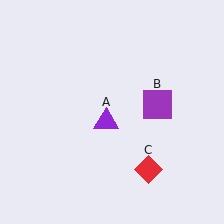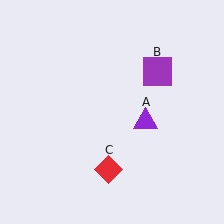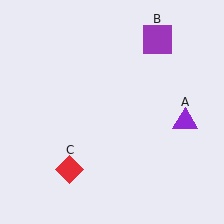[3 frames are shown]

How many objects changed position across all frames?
3 objects changed position: purple triangle (object A), purple square (object B), red diamond (object C).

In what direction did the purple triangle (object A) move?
The purple triangle (object A) moved right.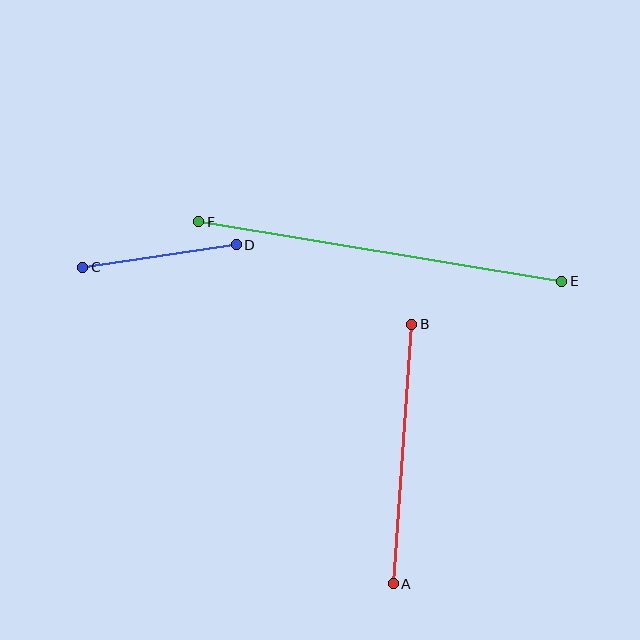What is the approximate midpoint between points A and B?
The midpoint is at approximately (403, 454) pixels.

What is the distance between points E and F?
The distance is approximately 368 pixels.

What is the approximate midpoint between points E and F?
The midpoint is at approximately (380, 252) pixels.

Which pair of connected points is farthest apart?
Points E and F are farthest apart.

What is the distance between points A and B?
The distance is approximately 260 pixels.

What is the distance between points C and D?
The distance is approximately 155 pixels.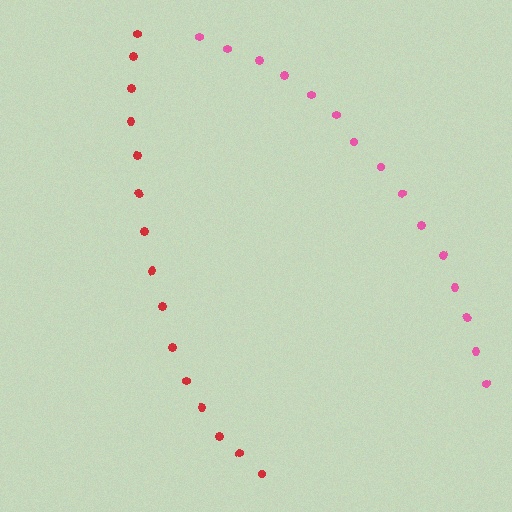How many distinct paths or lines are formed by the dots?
There are 2 distinct paths.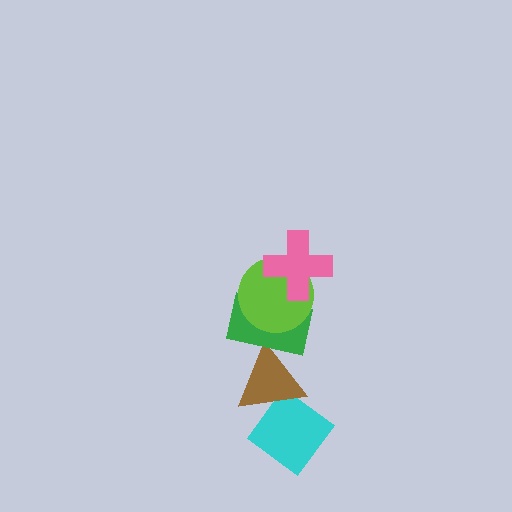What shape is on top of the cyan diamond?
The brown triangle is on top of the cyan diamond.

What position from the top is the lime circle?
The lime circle is 2nd from the top.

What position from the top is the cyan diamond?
The cyan diamond is 5th from the top.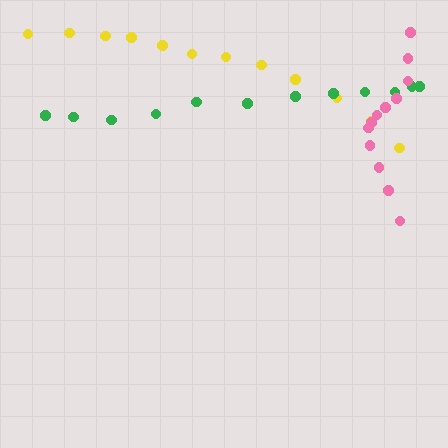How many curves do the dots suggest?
There are 3 distinct paths.